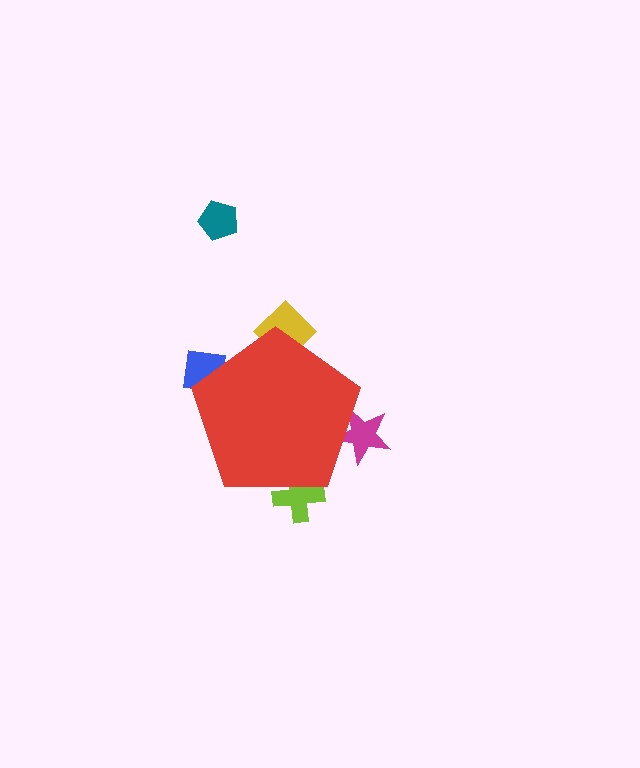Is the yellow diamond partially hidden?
Yes, the yellow diamond is partially hidden behind the red pentagon.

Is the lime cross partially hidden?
Yes, the lime cross is partially hidden behind the red pentagon.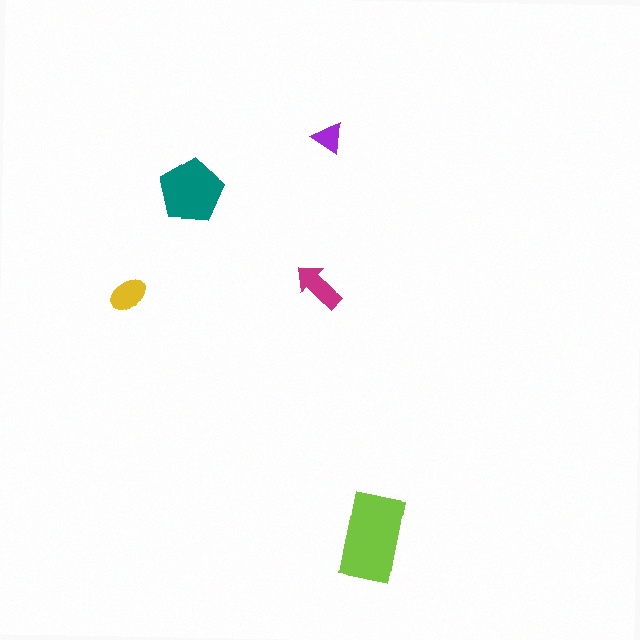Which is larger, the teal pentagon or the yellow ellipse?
The teal pentagon.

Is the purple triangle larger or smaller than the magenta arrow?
Smaller.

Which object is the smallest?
The purple triangle.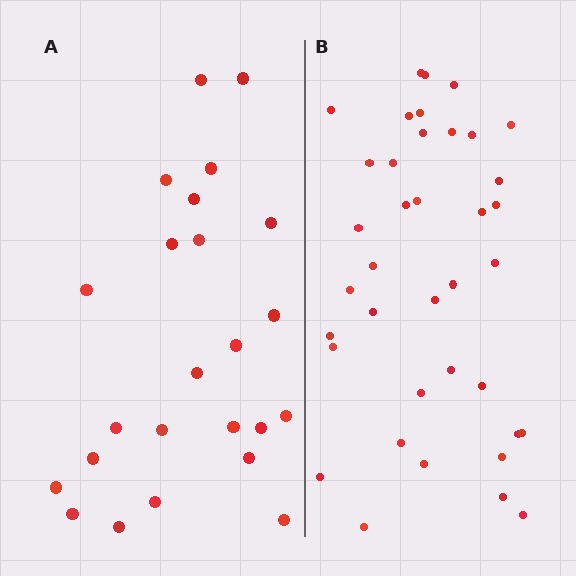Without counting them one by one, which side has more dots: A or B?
Region B (the right region) has more dots.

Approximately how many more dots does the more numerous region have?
Region B has approximately 15 more dots than region A.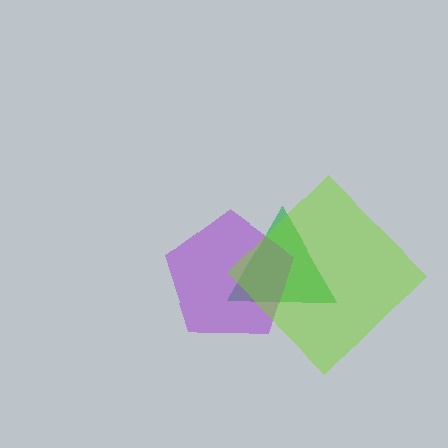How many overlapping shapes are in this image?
There are 3 overlapping shapes in the image.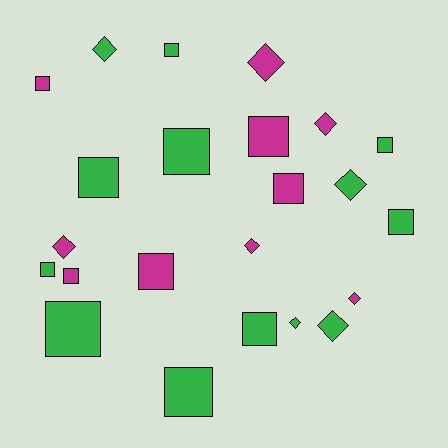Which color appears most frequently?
Green, with 13 objects.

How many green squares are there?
There are 9 green squares.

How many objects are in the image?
There are 23 objects.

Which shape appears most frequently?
Square, with 14 objects.